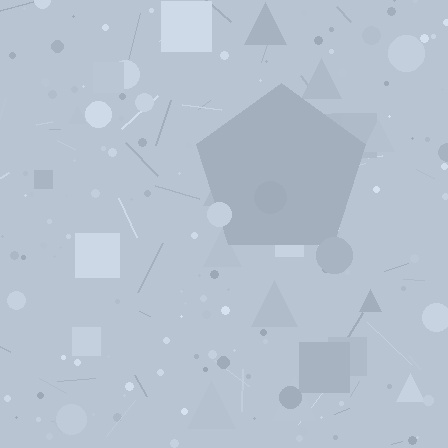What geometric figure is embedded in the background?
A pentagon is embedded in the background.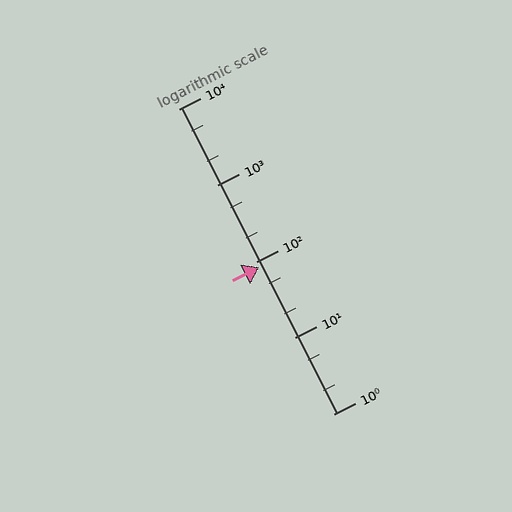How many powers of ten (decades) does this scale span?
The scale spans 4 decades, from 1 to 10000.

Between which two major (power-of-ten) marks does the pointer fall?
The pointer is between 10 and 100.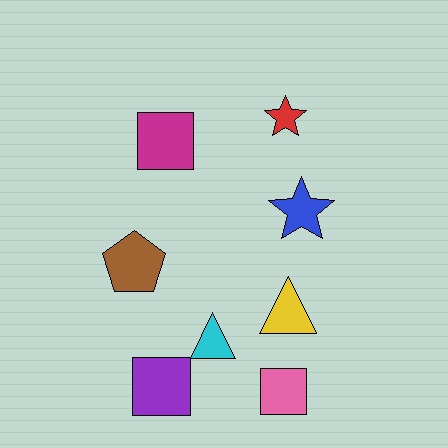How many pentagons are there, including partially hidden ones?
There is 1 pentagon.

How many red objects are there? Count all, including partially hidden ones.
There is 1 red object.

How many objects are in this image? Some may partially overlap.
There are 8 objects.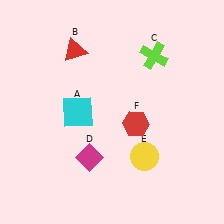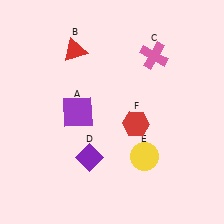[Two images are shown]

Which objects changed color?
A changed from cyan to purple. C changed from lime to pink. D changed from magenta to purple.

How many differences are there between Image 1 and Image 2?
There are 3 differences between the two images.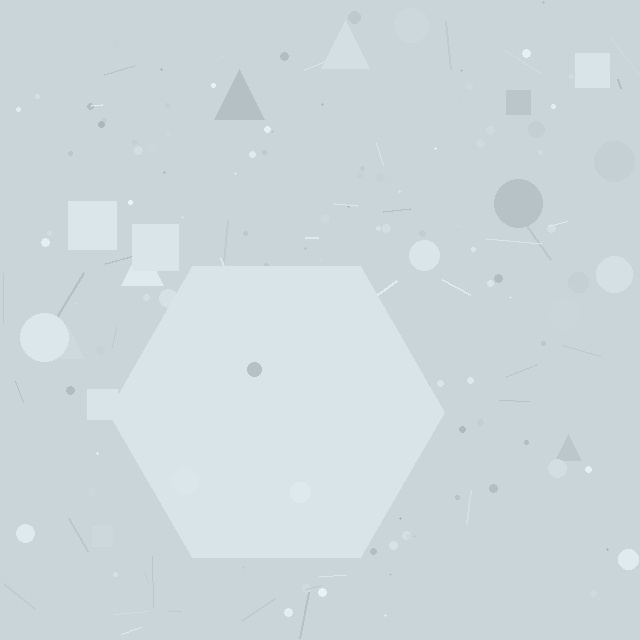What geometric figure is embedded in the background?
A hexagon is embedded in the background.